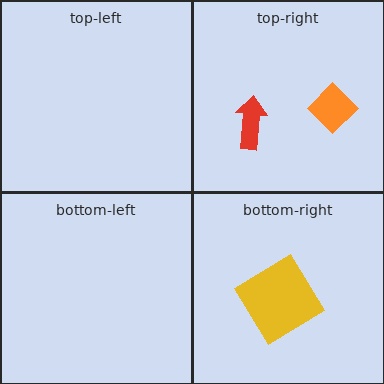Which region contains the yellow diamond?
The bottom-right region.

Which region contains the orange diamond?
The top-right region.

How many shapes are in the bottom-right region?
1.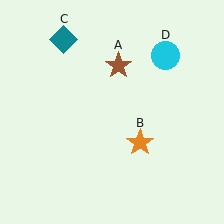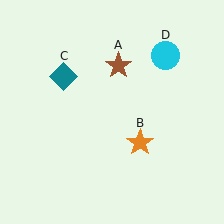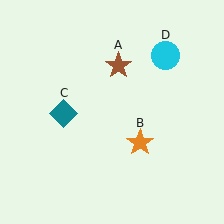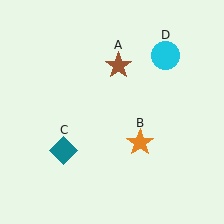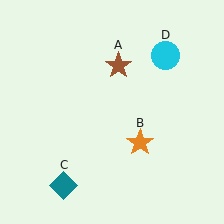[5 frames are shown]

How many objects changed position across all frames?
1 object changed position: teal diamond (object C).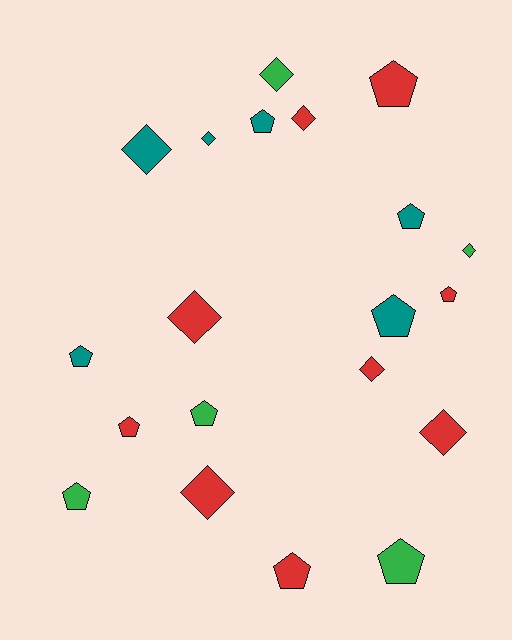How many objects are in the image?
There are 20 objects.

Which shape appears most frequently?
Pentagon, with 11 objects.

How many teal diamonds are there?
There are 2 teal diamonds.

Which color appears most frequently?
Red, with 9 objects.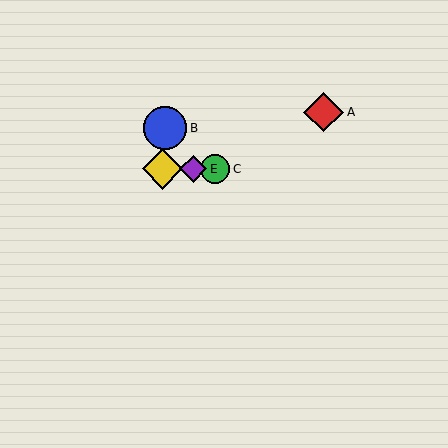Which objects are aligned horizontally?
Objects C, D, E are aligned horizontally.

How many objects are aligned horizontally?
3 objects (C, D, E) are aligned horizontally.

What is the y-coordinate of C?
Object C is at y≈169.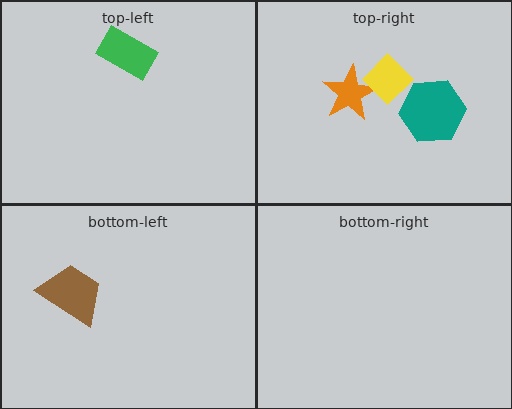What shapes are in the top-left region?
The green rectangle.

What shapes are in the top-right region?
The orange star, the yellow diamond, the teal hexagon.